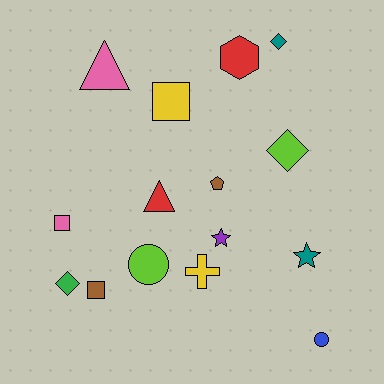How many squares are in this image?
There are 3 squares.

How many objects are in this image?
There are 15 objects.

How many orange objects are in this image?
There are no orange objects.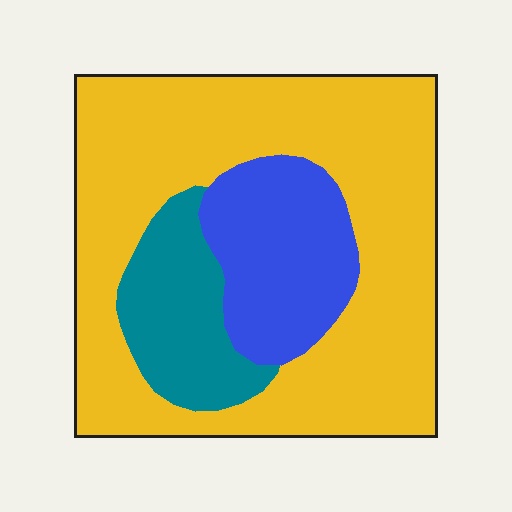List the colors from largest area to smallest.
From largest to smallest: yellow, blue, teal.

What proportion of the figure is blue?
Blue takes up about one fifth (1/5) of the figure.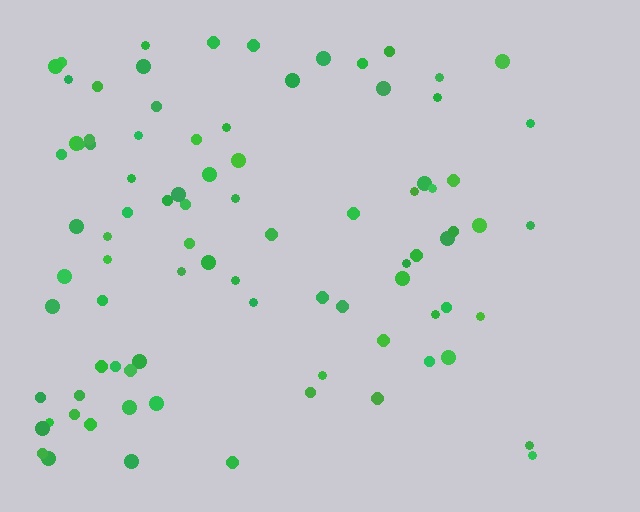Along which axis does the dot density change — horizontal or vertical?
Horizontal.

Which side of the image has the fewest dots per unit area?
The right.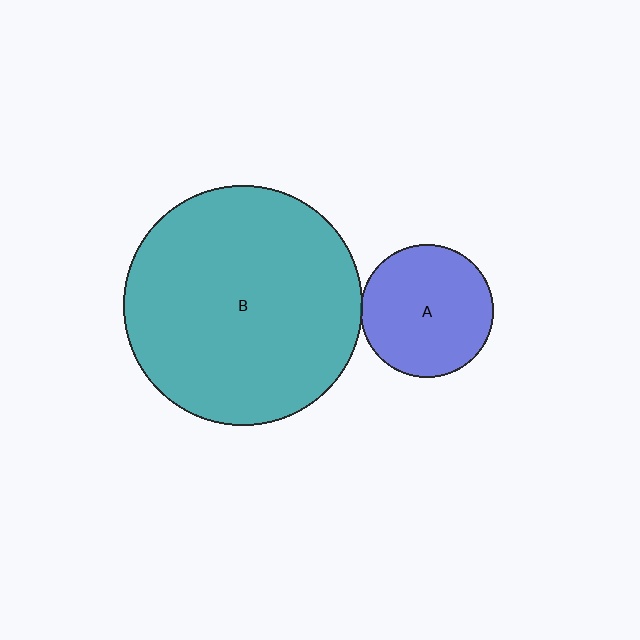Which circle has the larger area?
Circle B (teal).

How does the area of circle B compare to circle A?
Approximately 3.3 times.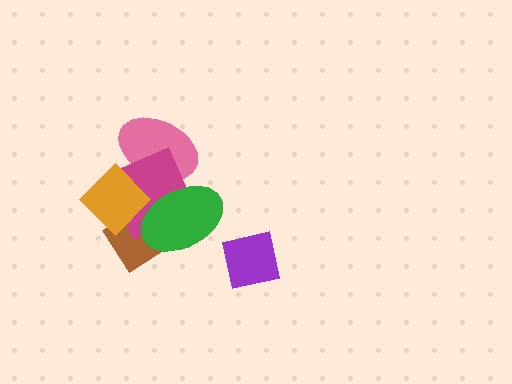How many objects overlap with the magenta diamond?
4 objects overlap with the magenta diamond.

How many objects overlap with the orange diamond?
4 objects overlap with the orange diamond.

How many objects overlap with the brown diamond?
3 objects overlap with the brown diamond.